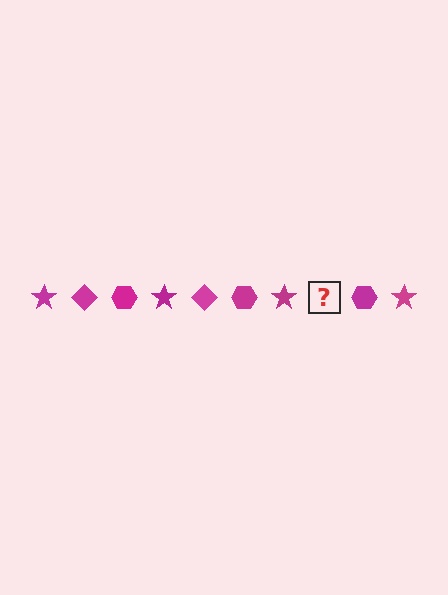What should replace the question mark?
The question mark should be replaced with a magenta diamond.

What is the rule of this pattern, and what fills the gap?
The rule is that the pattern cycles through star, diamond, hexagon shapes in magenta. The gap should be filled with a magenta diamond.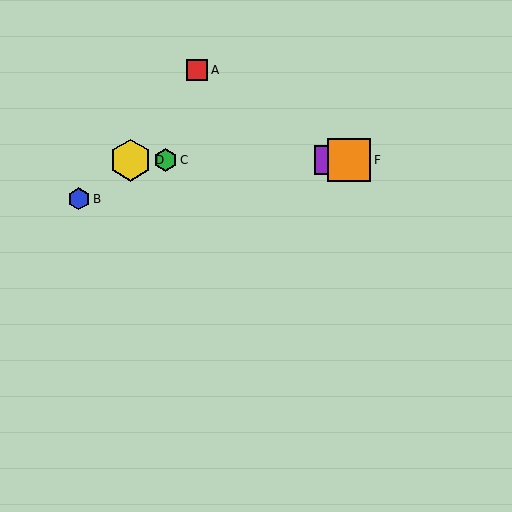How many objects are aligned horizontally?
4 objects (C, D, E, F) are aligned horizontally.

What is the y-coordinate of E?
Object E is at y≈160.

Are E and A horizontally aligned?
No, E is at y≈160 and A is at y≈70.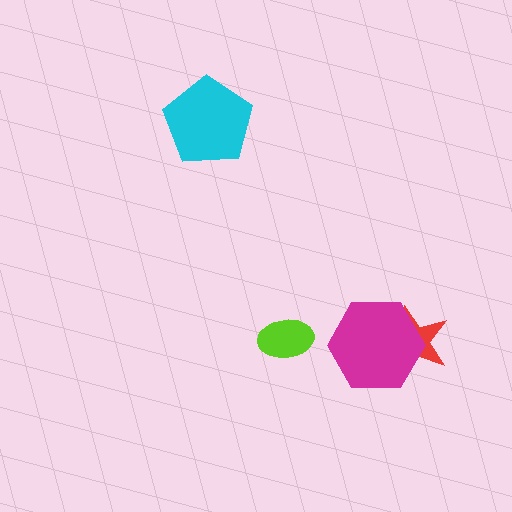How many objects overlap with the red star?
1 object overlaps with the red star.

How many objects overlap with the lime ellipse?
0 objects overlap with the lime ellipse.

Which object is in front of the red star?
The magenta hexagon is in front of the red star.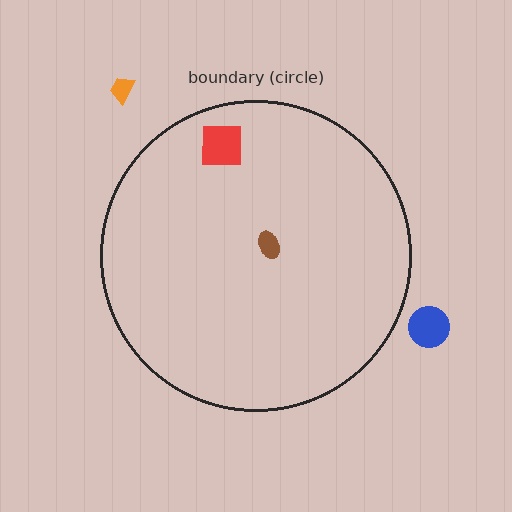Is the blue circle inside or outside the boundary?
Outside.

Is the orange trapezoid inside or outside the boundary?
Outside.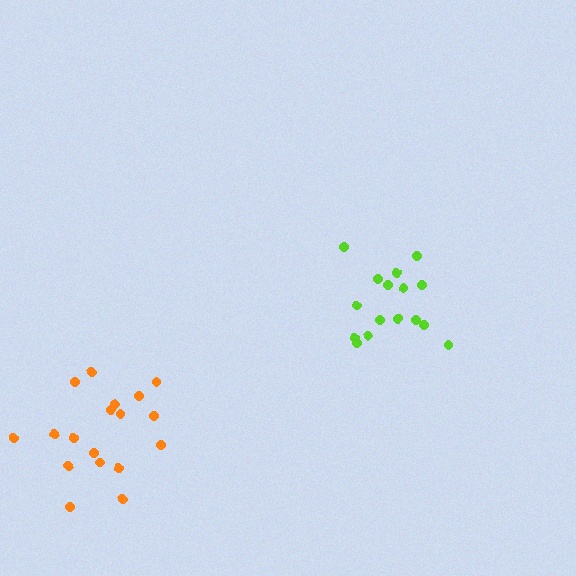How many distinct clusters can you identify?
There are 2 distinct clusters.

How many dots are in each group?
Group 1: 18 dots, Group 2: 16 dots (34 total).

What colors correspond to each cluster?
The clusters are colored: orange, lime.